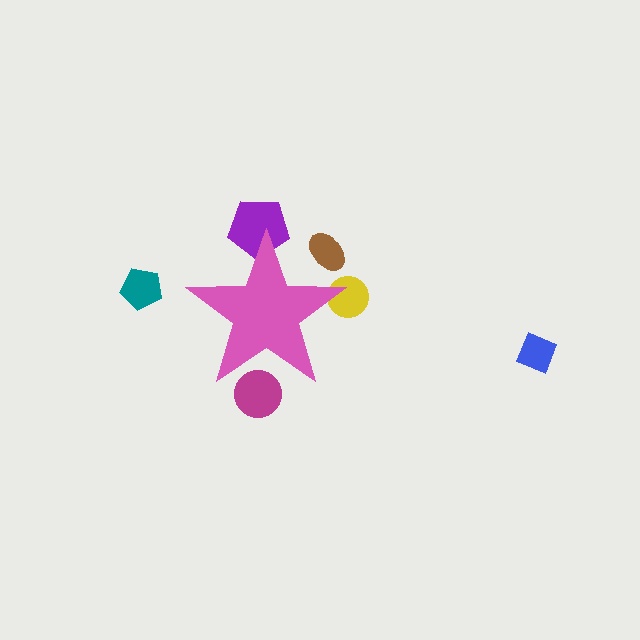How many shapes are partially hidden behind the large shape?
4 shapes are partially hidden.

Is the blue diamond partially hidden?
No, the blue diamond is fully visible.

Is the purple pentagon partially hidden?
Yes, the purple pentagon is partially hidden behind the pink star.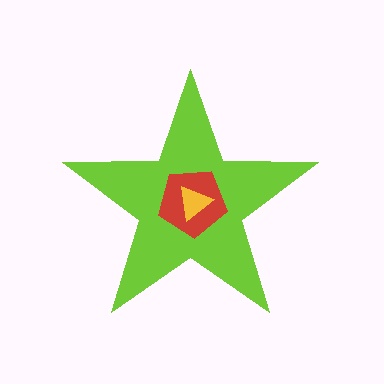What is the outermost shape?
The lime star.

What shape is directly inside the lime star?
The red pentagon.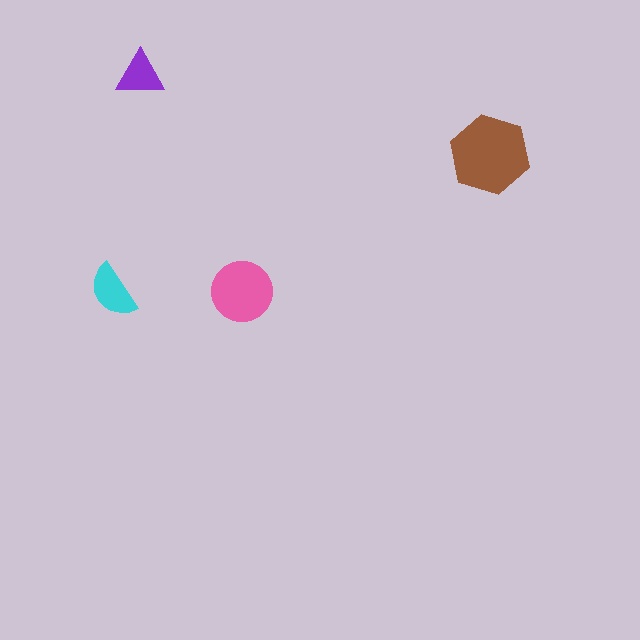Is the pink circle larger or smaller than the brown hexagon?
Smaller.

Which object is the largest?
The brown hexagon.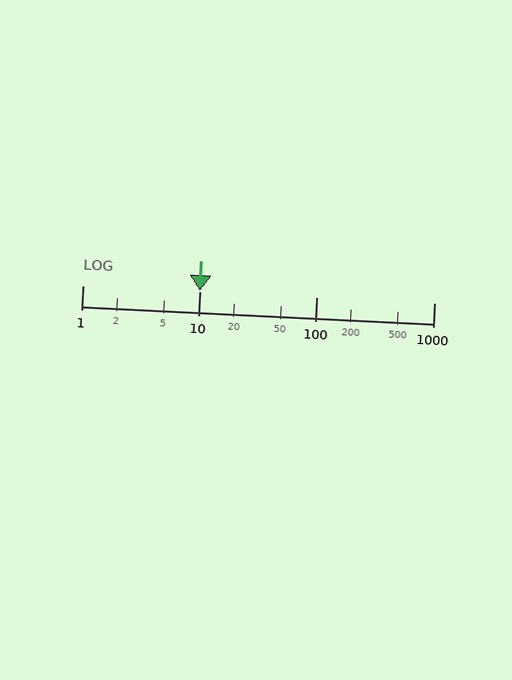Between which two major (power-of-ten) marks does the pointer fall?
The pointer is between 10 and 100.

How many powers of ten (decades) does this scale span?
The scale spans 3 decades, from 1 to 1000.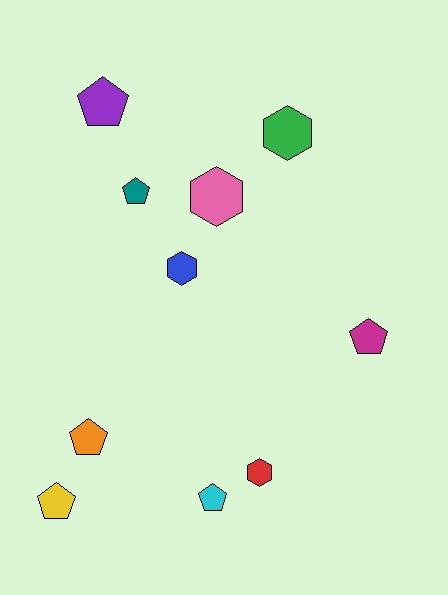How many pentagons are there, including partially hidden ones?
There are 6 pentagons.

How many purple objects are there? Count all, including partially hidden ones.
There is 1 purple object.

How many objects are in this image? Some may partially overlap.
There are 10 objects.